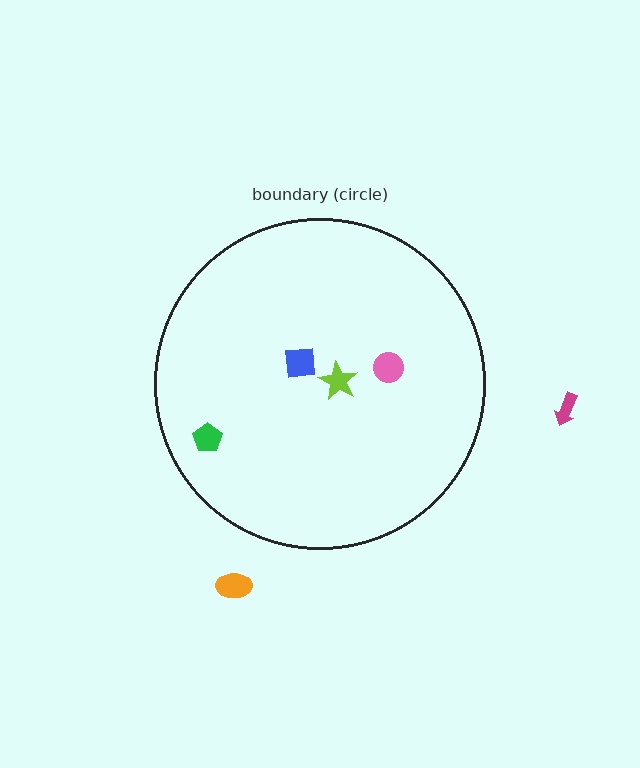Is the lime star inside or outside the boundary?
Inside.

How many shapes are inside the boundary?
4 inside, 2 outside.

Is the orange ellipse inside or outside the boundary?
Outside.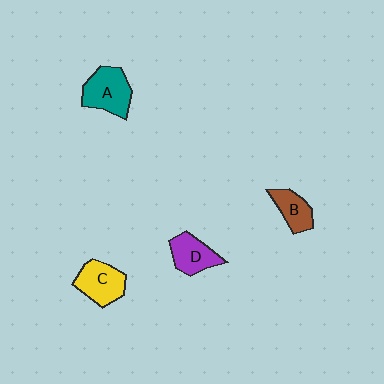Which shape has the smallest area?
Shape B (brown).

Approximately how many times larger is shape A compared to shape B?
Approximately 1.6 times.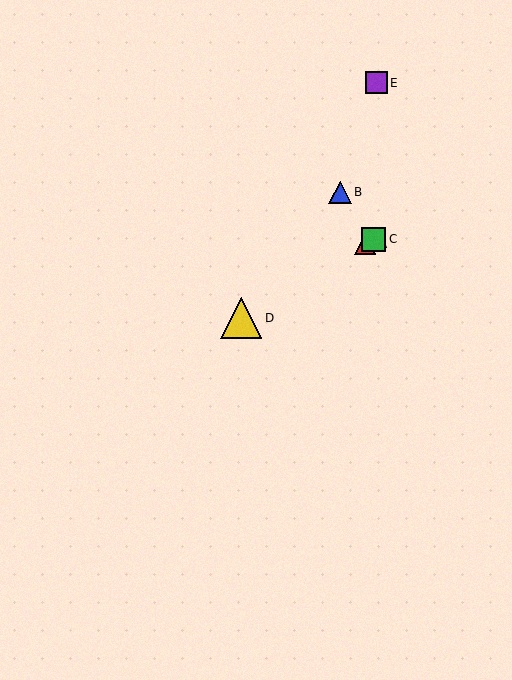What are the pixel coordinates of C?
Object C is at (374, 239).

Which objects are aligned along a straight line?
Objects A, C, D are aligned along a straight line.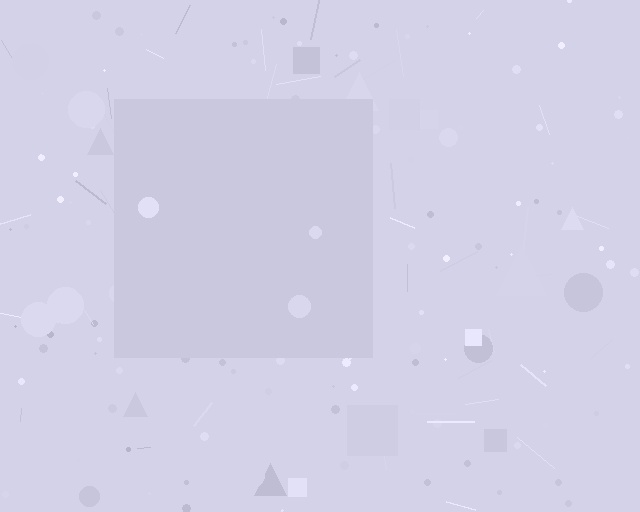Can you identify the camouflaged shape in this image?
The camouflaged shape is a square.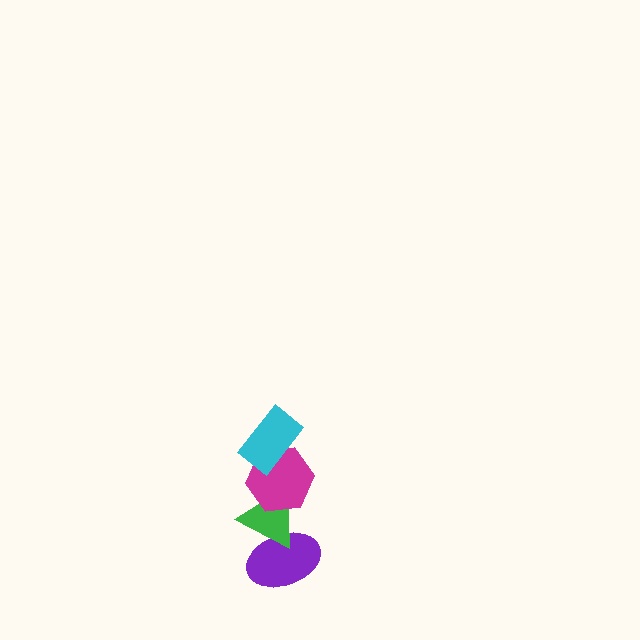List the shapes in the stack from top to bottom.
From top to bottom: the cyan rectangle, the magenta hexagon, the green triangle, the purple ellipse.